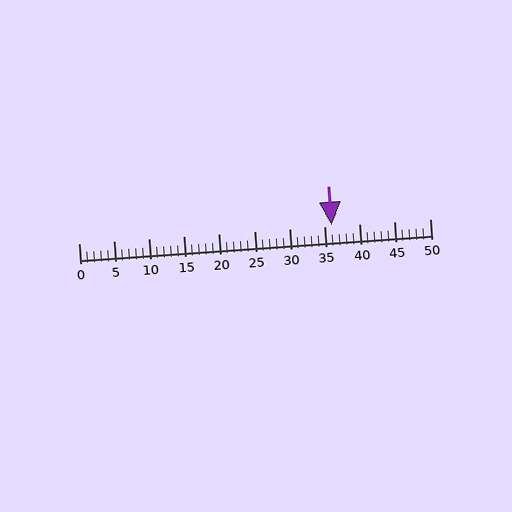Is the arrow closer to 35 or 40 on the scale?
The arrow is closer to 35.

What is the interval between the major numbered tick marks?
The major tick marks are spaced 5 units apart.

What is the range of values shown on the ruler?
The ruler shows values from 0 to 50.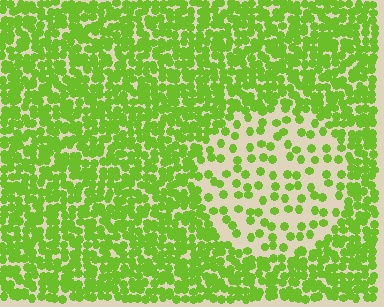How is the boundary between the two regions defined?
The boundary is defined by a change in element density (approximately 2.9x ratio). All elements are the same color, size, and shape.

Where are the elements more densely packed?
The elements are more densely packed outside the circle boundary.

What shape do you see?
I see a circle.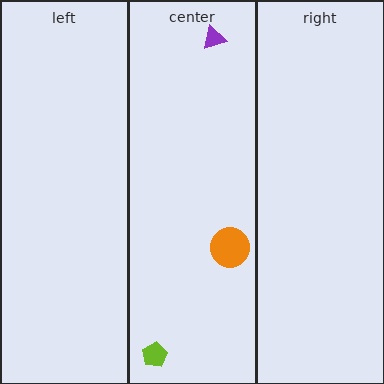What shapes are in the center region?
The orange circle, the lime pentagon, the purple triangle.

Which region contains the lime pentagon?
The center region.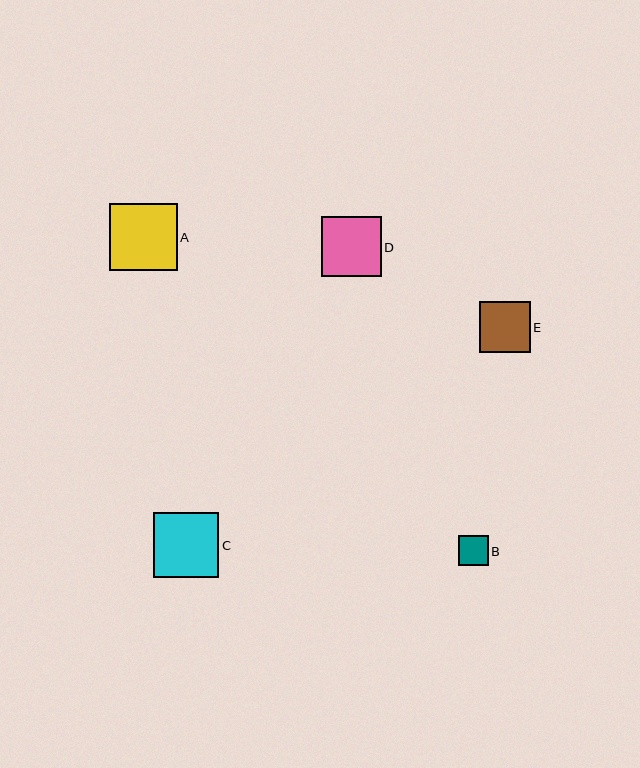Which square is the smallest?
Square B is the smallest with a size of approximately 30 pixels.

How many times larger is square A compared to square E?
Square A is approximately 1.3 times the size of square E.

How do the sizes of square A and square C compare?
Square A and square C are approximately the same size.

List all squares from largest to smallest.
From largest to smallest: A, C, D, E, B.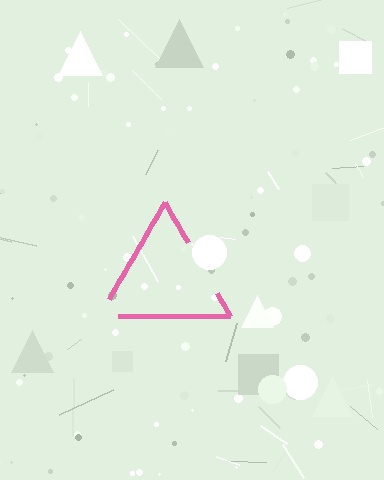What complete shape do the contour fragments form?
The contour fragments form a triangle.